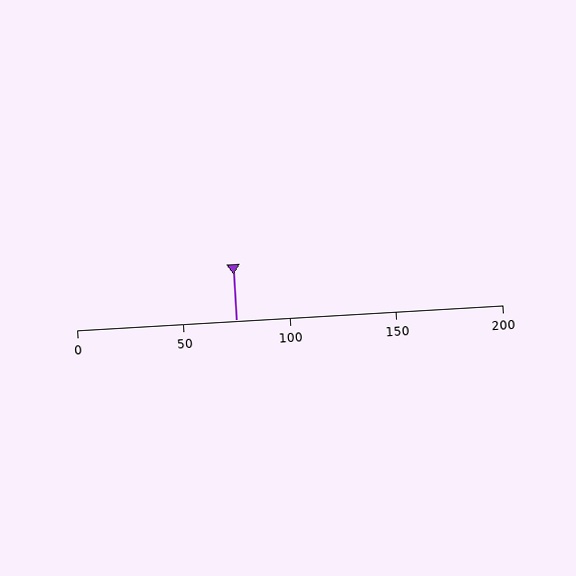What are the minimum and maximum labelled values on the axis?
The axis runs from 0 to 200.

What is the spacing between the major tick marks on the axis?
The major ticks are spaced 50 apart.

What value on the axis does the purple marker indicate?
The marker indicates approximately 75.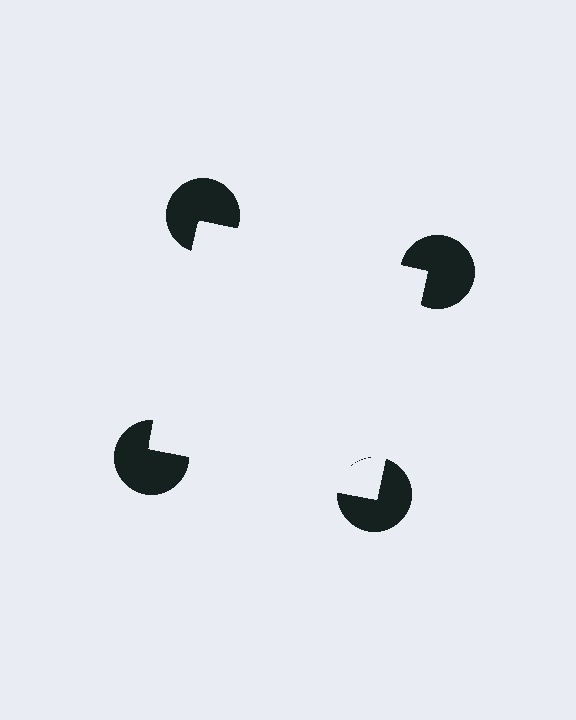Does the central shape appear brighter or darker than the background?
It typically appears slightly brighter than the background, even though no actual brightness change is drawn.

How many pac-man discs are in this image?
There are 4 — one at each vertex of the illusory square.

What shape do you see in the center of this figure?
An illusory square — its edges are inferred from the aligned wedge cuts in the pac-man discs, not physically drawn.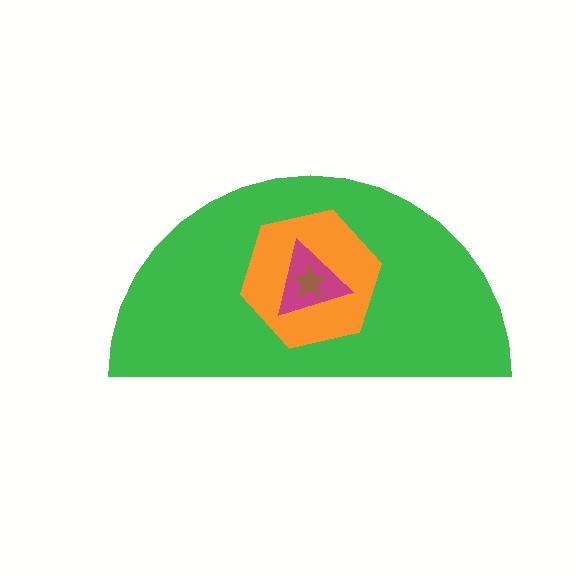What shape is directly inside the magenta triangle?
The brown star.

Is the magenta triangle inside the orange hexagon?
Yes.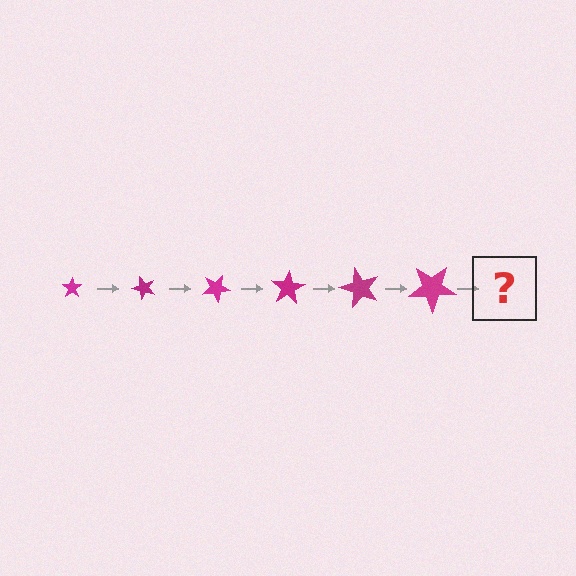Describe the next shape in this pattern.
It should be a star, larger than the previous one and rotated 300 degrees from the start.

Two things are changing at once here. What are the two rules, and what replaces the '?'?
The two rules are that the star grows larger each step and it rotates 50 degrees each step. The '?' should be a star, larger than the previous one and rotated 300 degrees from the start.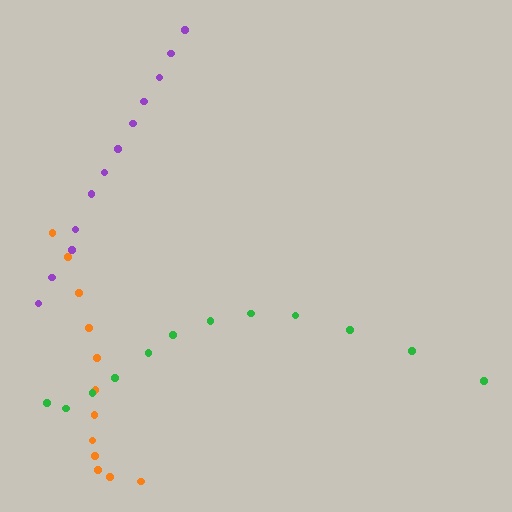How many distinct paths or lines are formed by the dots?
There are 3 distinct paths.